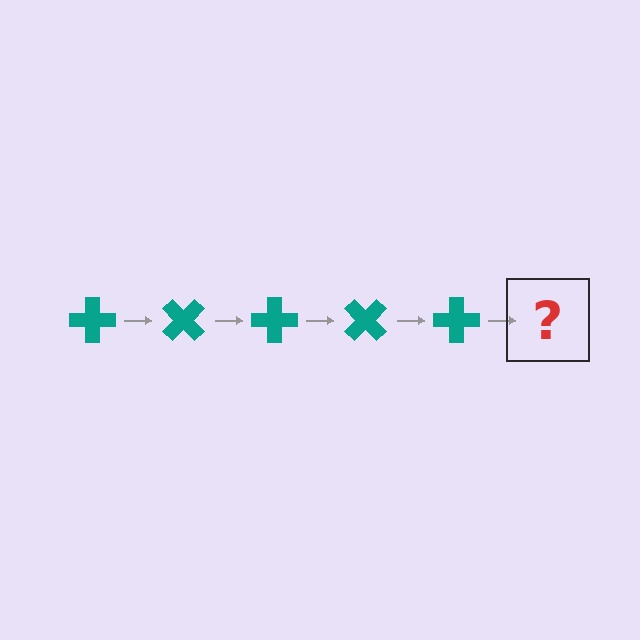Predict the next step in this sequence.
The next step is a teal cross rotated 225 degrees.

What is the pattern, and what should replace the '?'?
The pattern is that the cross rotates 45 degrees each step. The '?' should be a teal cross rotated 225 degrees.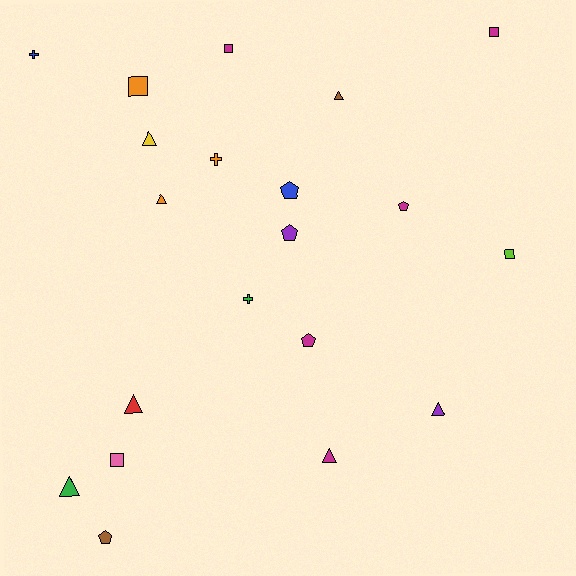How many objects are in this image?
There are 20 objects.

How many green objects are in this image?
There are 2 green objects.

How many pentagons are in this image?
There are 5 pentagons.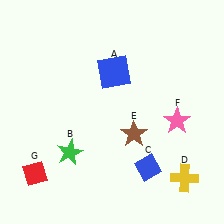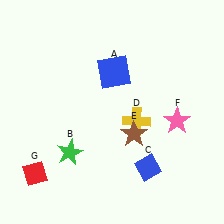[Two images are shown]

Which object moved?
The yellow cross (D) moved up.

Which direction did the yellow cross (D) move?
The yellow cross (D) moved up.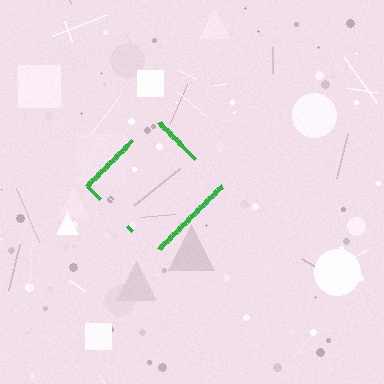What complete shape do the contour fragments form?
The contour fragments form a diamond.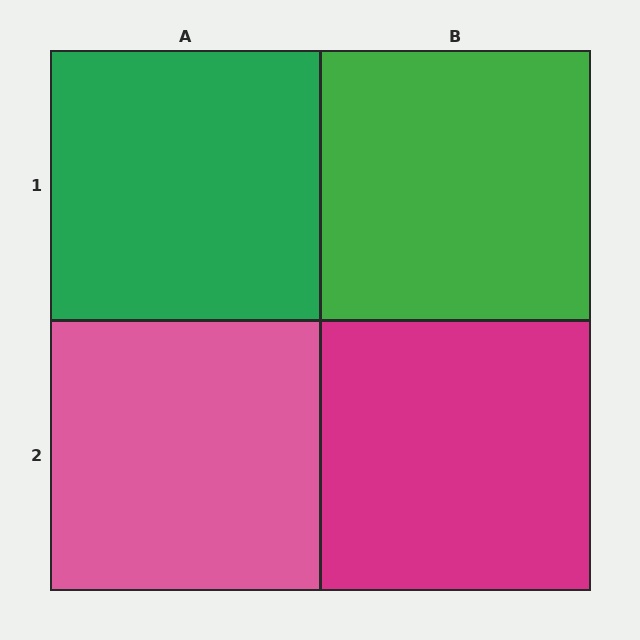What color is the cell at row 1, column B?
Green.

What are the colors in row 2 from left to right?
Pink, magenta.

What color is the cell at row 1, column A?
Green.